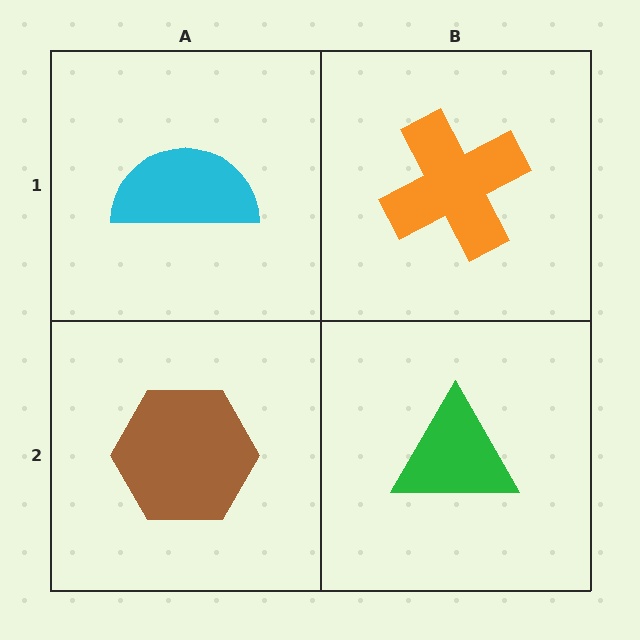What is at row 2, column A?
A brown hexagon.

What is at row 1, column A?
A cyan semicircle.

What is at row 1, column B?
An orange cross.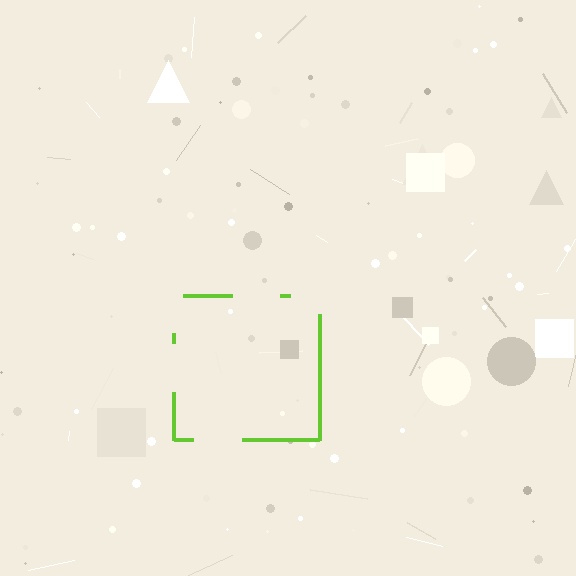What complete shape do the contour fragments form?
The contour fragments form a square.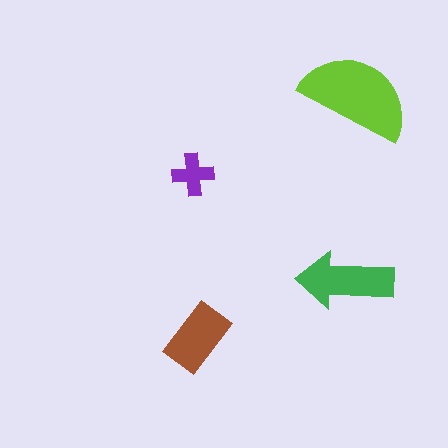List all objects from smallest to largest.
The purple cross, the brown rectangle, the green arrow, the lime semicircle.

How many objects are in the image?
There are 4 objects in the image.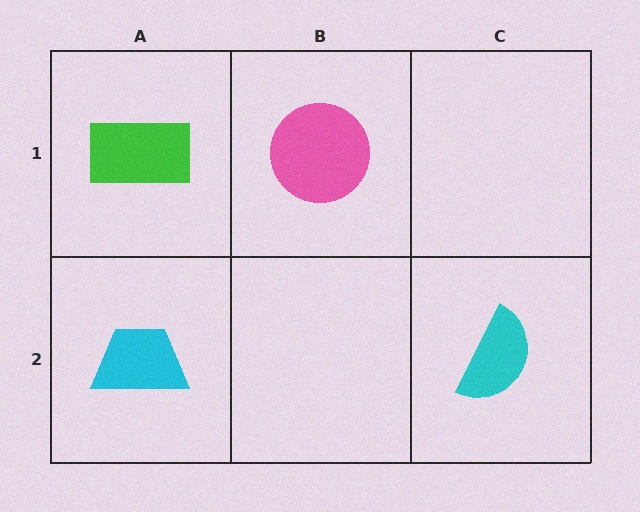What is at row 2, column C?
A cyan semicircle.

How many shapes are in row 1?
2 shapes.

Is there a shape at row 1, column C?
No, that cell is empty.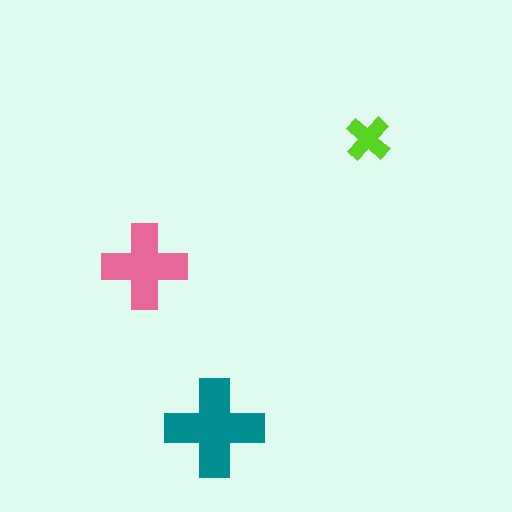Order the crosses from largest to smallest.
the teal one, the pink one, the lime one.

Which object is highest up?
The lime cross is topmost.